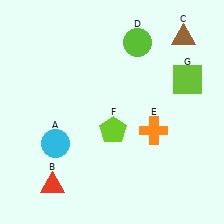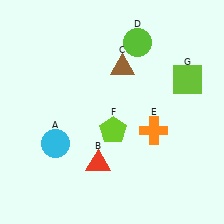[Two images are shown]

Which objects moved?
The objects that moved are: the red triangle (B), the brown triangle (C).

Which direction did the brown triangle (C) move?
The brown triangle (C) moved left.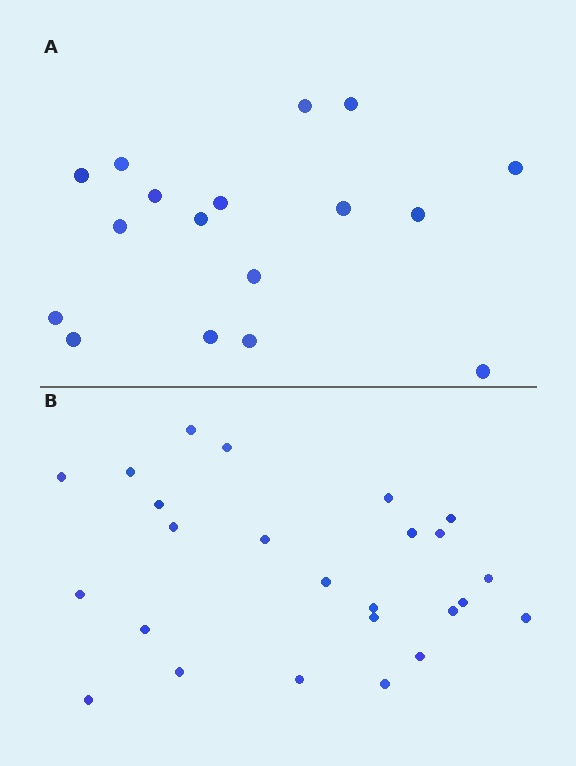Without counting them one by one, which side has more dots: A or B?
Region B (the bottom region) has more dots.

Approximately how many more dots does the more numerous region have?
Region B has roughly 8 or so more dots than region A.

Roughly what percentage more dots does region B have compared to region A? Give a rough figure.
About 45% more.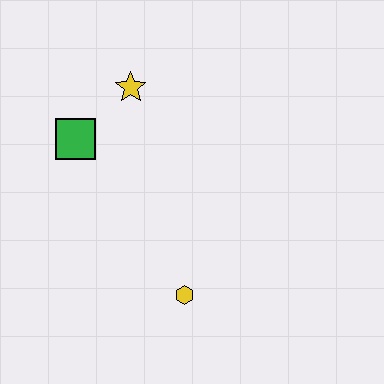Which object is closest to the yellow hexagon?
The green square is closest to the yellow hexagon.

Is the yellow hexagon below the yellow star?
Yes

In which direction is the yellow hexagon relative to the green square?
The yellow hexagon is below the green square.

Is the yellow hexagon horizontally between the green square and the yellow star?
No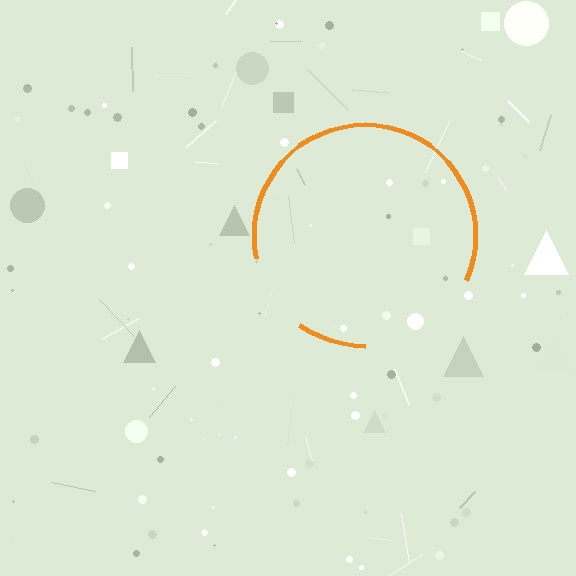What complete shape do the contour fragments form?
The contour fragments form a circle.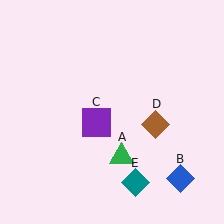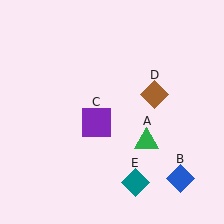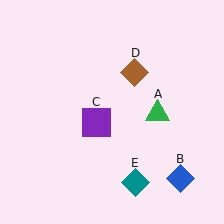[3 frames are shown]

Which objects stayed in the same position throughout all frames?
Blue diamond (object B) and purple square (object C) and teal diamond (object E) remained stationary.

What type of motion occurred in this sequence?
The green triangle (object A), brown diamond (object D) rotated counterclockwise around the center of the scene.